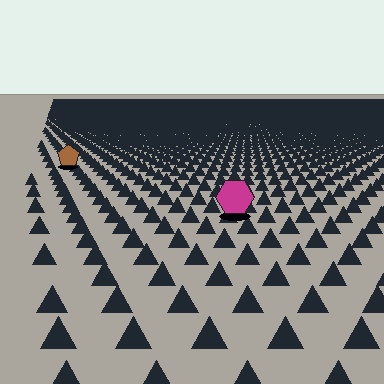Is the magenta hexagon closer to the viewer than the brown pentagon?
Yes. The magenta hexagon is closer — you can tell from the texture gradient: the ground texture is coarser near it.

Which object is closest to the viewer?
The magenta hexagon is closest. The texture marks near it are larger and more spread out.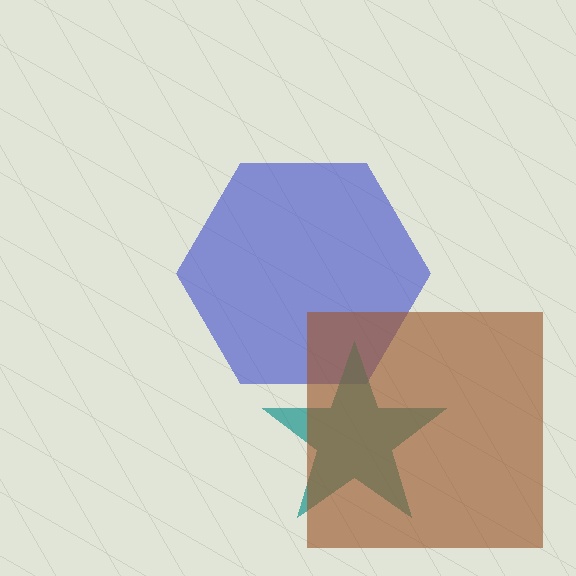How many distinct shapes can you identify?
There are 3 distinct shapes: a blue hexagon, a teal star, a brown square.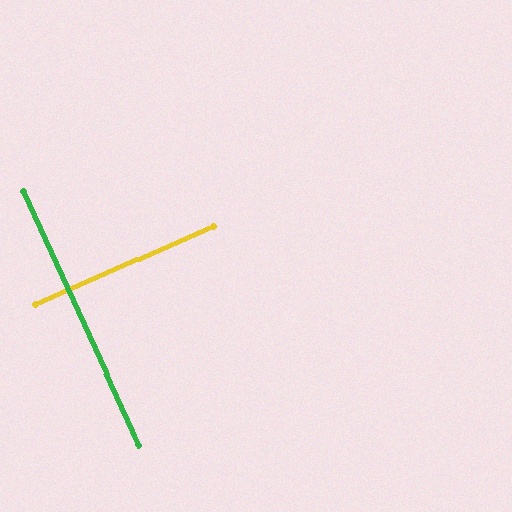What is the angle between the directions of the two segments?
Approximately 89 degrees.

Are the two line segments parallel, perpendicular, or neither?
Perpendicular — they meet at approximately 89°.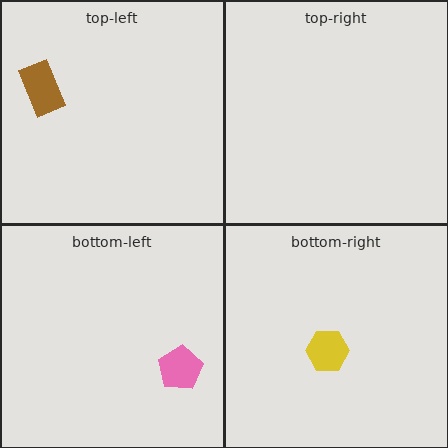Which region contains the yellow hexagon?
The bottom-right region.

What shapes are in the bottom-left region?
The pink pentagon.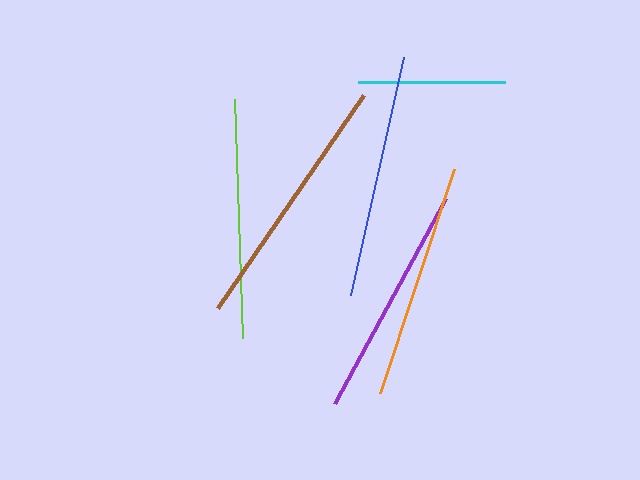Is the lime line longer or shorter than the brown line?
The brown line is longer than the lime line.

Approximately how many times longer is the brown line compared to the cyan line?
The brown line is approximately 1.8 times the length of the cyan line.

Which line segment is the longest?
The brown line is the longest at approximately 258 pixels.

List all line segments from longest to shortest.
From longest to shortest: brown, blue, lime, orange, purple, cyan.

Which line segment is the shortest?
The cyan line is the shortest at approximately 147 pixels.